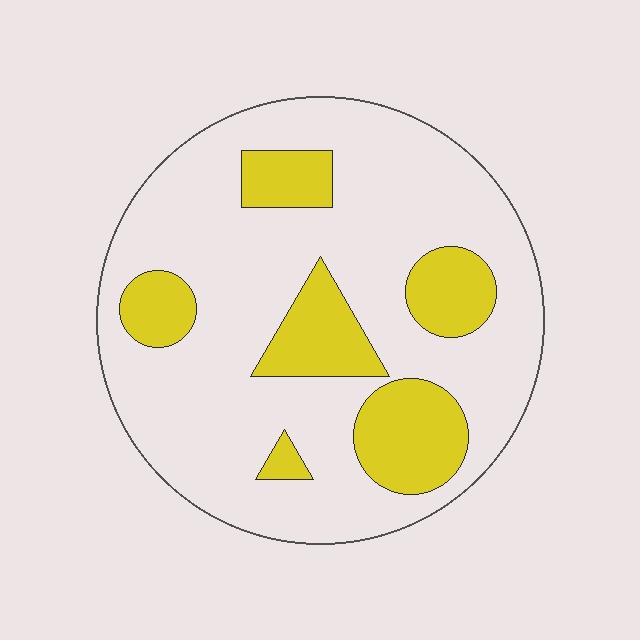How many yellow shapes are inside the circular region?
6.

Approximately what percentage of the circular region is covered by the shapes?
Approximately 25%.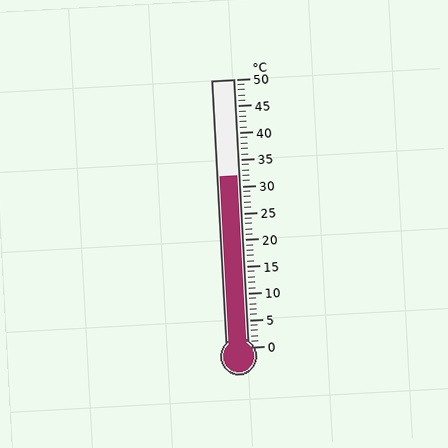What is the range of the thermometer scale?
The thermometer scale ranges from 0°C to 50°C.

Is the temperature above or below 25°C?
The temperature is above 25°C.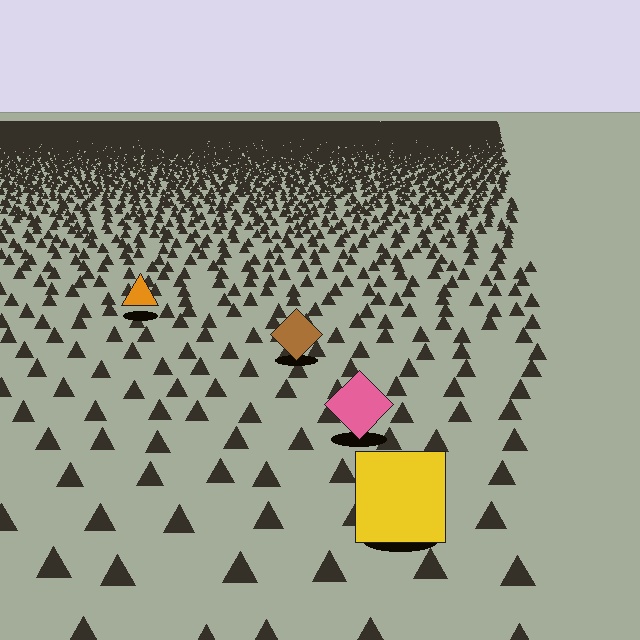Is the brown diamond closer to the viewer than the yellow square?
No. The yellow square is closer — you can tell from the texture gradient: the ground texture is coarser near it.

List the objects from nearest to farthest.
From nearest to farthest: the yellow square, the pink diamond, the brown diamond, the orange triangle.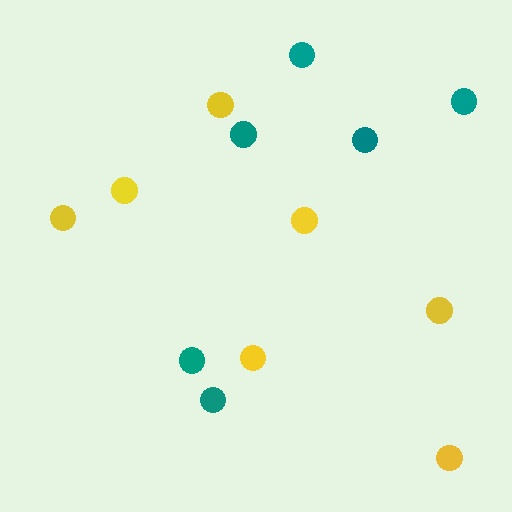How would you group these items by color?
There are 2 groups: one group of yellow circles (7) and one group of teal circles (6).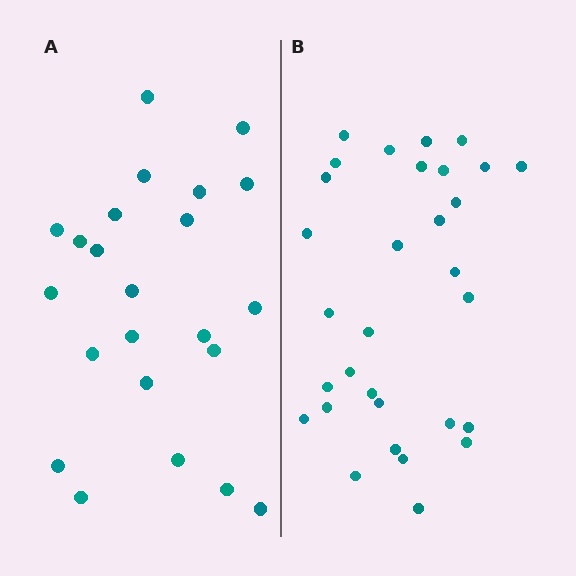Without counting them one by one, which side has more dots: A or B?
Region B (the right region) has more dots.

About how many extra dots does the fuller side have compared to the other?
Region B has roughly 8 or so more dots than region A.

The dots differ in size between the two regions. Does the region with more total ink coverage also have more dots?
No. Region A has more total ink coverage because its dots are larger, but region B actually contains more individual dots. Total area can be misleading — the number of items is what matters here.